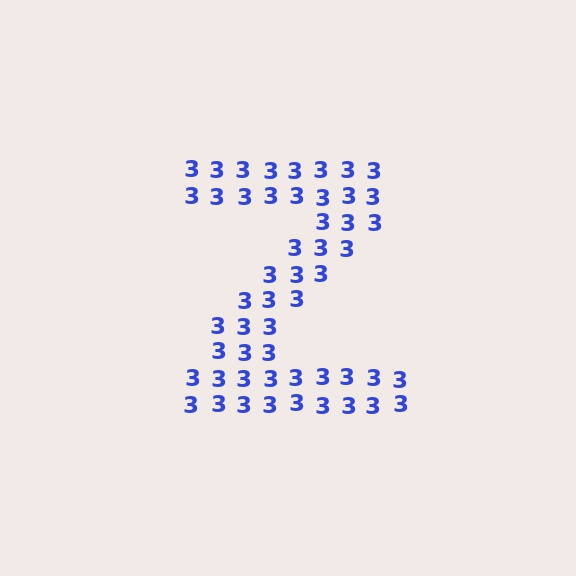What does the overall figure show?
The overall figure shows the letter Z.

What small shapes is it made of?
It is made of small digit 3's.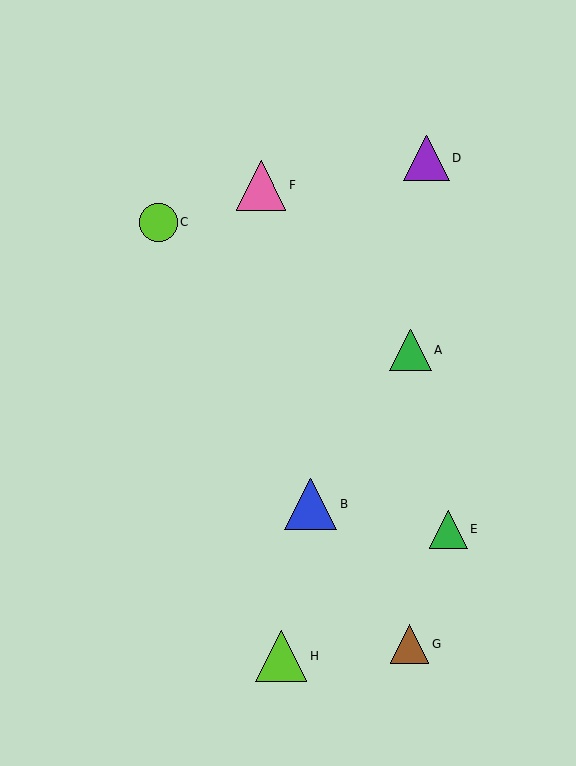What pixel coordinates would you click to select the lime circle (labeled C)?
Click at (158, 222) to select the lime circle C.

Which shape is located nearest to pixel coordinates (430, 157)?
The purple triangle (labeled D) at (427, 158) is nearest to that location.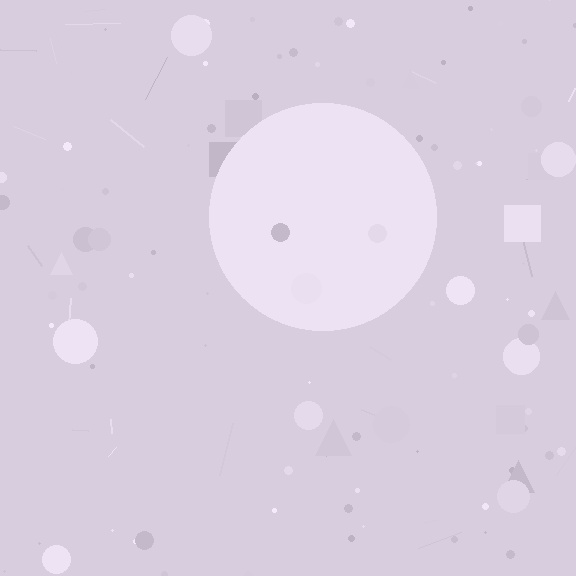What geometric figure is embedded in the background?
A circle is embedded in the background.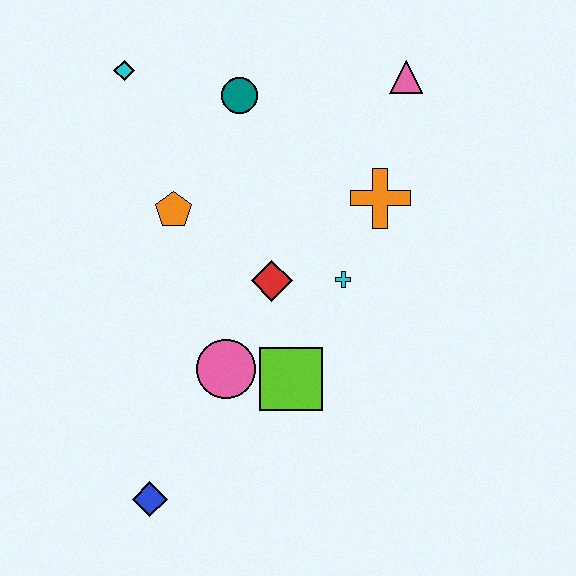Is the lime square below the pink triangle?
Yes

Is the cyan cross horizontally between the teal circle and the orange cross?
Yes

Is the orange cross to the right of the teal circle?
Yes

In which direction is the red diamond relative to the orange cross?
The red diamond is to the left of the orange cross.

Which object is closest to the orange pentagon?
The red diamond is closest to the orange pentagon.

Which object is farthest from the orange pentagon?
The blue diamond is farthest from the orange pentagon.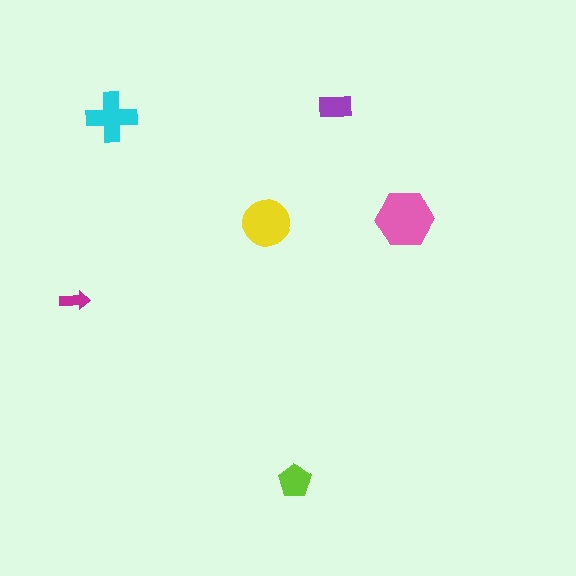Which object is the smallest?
The magenta arrow.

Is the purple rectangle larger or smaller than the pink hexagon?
Smaller.